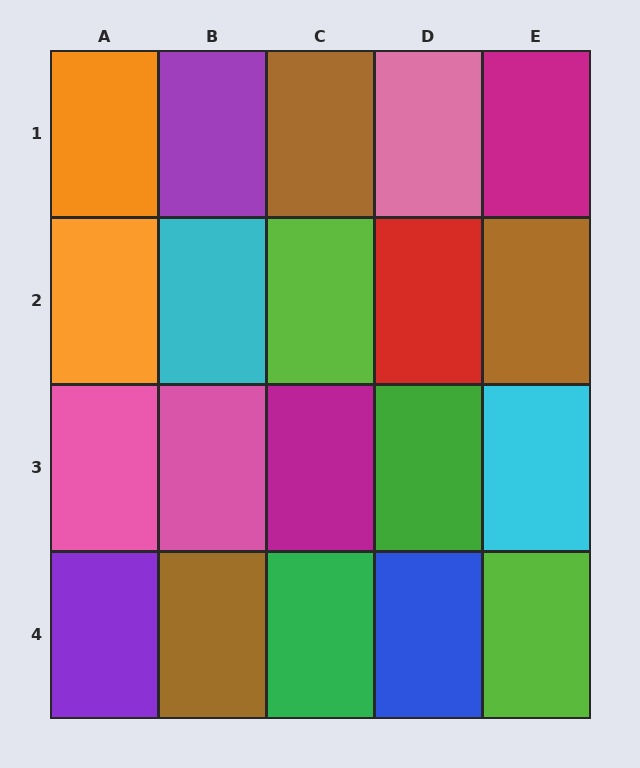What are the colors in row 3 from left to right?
Pink, pink, magenta, green, cyan.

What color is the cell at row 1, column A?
Orange.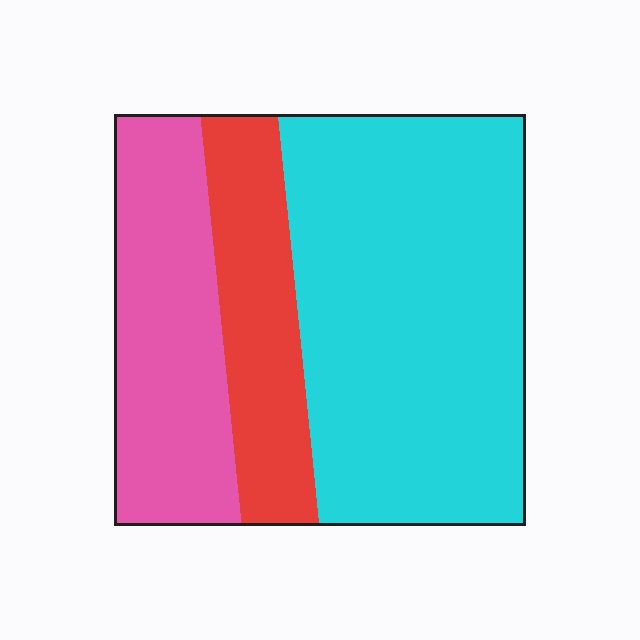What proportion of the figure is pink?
Pink covers about 25% of the figure.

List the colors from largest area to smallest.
From largest to smallest: cyan, pink, red.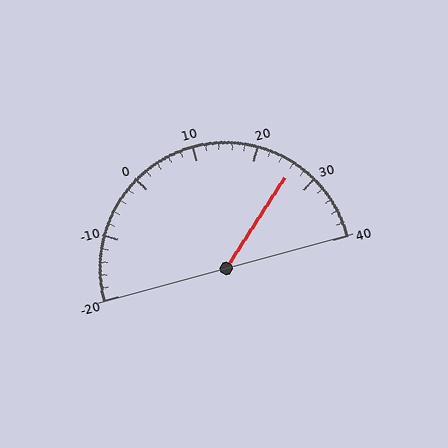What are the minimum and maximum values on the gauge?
The gauge ranges from -20 to 40.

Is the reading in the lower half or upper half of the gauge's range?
The reading is in the upper half of the range (-20 to 40).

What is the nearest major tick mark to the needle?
The nearest major tick mark is 30.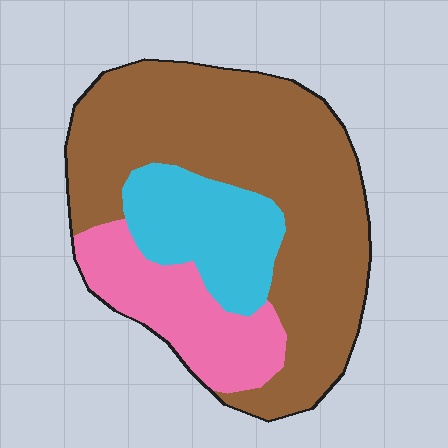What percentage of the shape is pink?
Pink covers roughly 20% of the shape.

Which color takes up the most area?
Brown, at roughly 60%.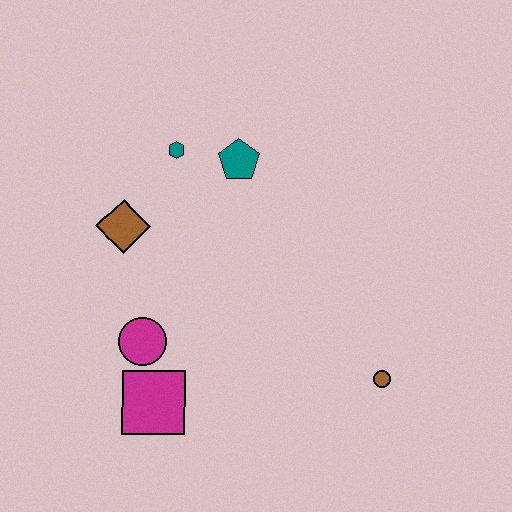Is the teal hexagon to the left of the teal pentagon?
Yes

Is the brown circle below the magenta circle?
Yes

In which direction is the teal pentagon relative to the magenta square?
The teal pentagon is above the magenta square.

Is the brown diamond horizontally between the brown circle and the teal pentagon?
No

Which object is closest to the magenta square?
The magenta circle is closest to the magenta square.